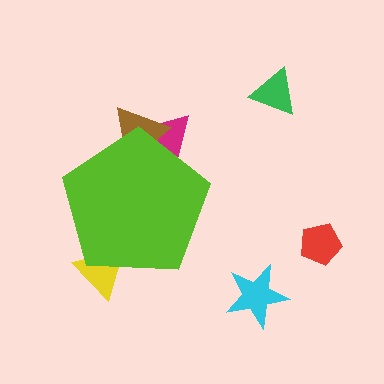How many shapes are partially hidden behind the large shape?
3 shapes are partially hidden.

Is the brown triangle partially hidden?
Yes, the brown triangle is partially hidden behind the lime pentagon.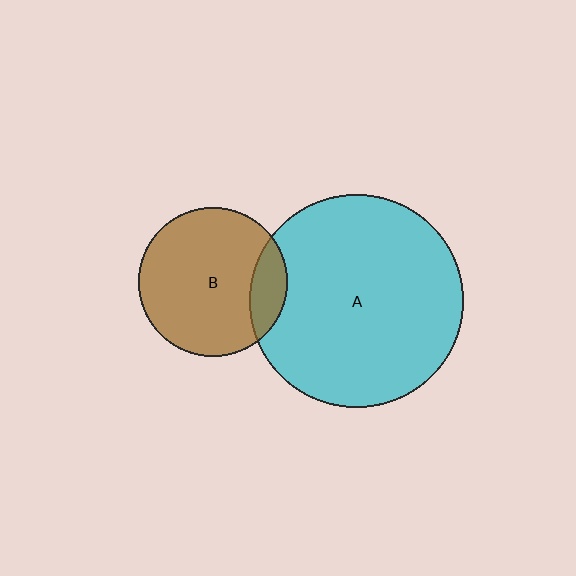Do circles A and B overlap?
Yes.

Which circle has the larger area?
Circle A (cyan).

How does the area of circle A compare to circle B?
Approximately 2.1 times.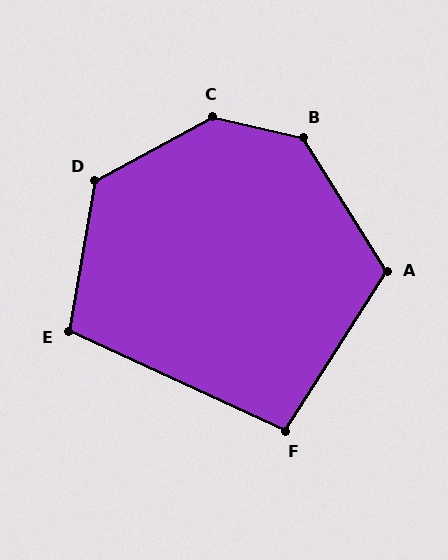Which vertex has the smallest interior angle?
F, at approximately 98 degrees.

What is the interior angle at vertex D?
Approximately 128 degrees (obtuse).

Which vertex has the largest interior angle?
C, at approximately 139 degrees.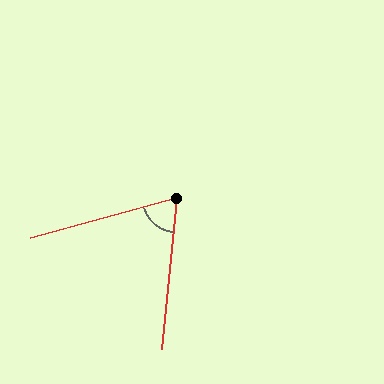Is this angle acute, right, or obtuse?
It is acute.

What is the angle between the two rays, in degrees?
Approximately 69 degrees.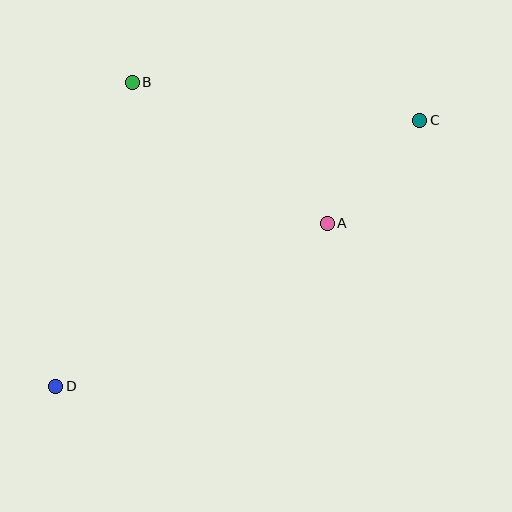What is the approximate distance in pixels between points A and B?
The distance between A and B is approximately 240 pixels.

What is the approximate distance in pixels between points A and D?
The distance between A and D is approximately 316 pixels.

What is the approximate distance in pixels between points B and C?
The distance between B and C is approximately 290 pixels.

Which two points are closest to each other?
Points A and C are closest to each other.